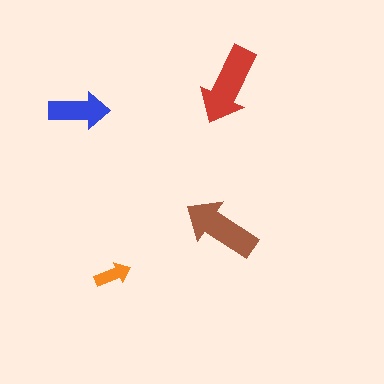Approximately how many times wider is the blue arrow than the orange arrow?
About 1.5 times wider.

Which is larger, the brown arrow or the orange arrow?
The brown one.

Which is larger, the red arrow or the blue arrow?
The red one.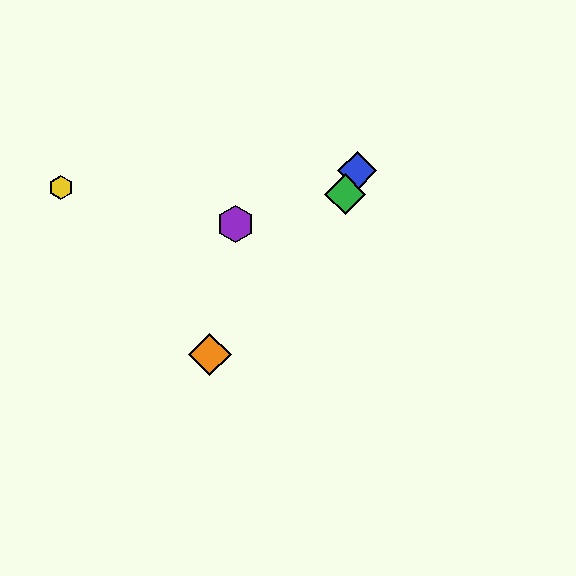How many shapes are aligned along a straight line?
3 shapes (the red hexagon, the blue diamond, the green diamond) are aligned along a straight line.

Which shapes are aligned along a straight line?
The red hexagon, the blue diamond, the green diamond are aligned along a straight line.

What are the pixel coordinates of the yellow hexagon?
The yellow hexagon is at (61, 187).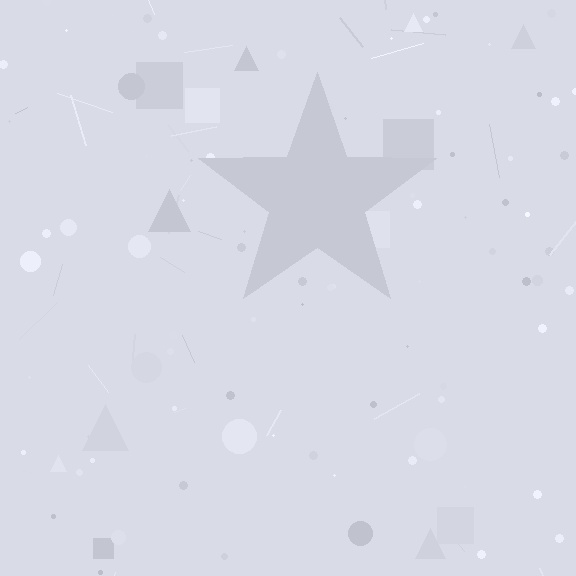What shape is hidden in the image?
A star is hidden in the image.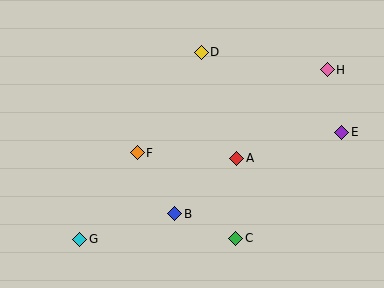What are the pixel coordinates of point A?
Point A is at (237, 158).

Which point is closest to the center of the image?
Point A at (237, 158) is closest to the center.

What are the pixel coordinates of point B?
Point B is at (175, 214).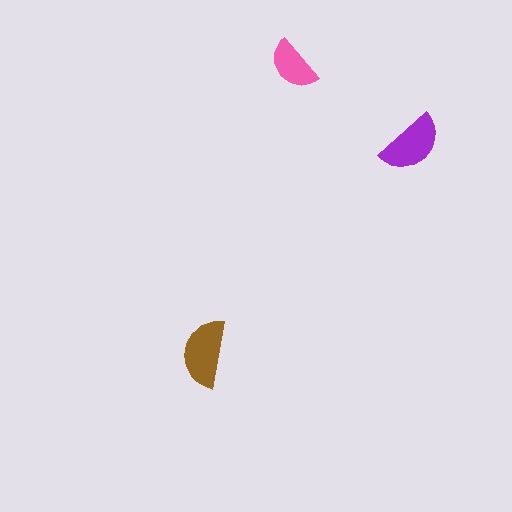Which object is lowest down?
The brown semicircle is bottommost.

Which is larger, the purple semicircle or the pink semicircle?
The purple one.